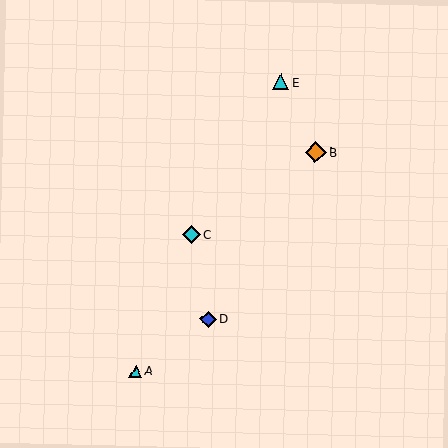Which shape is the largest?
The orange diamond (labeled B) is the largest.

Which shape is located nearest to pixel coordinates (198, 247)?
The cyan diamond (labeled C) at (191, 235) is nearest to that location.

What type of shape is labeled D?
Shape D is a blue diamond.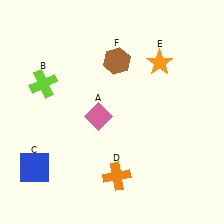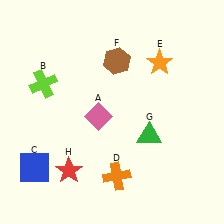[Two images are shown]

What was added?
A green triangle (G), a red star (H) were added in Image 2.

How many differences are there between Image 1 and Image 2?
There are 2 differences between the two images.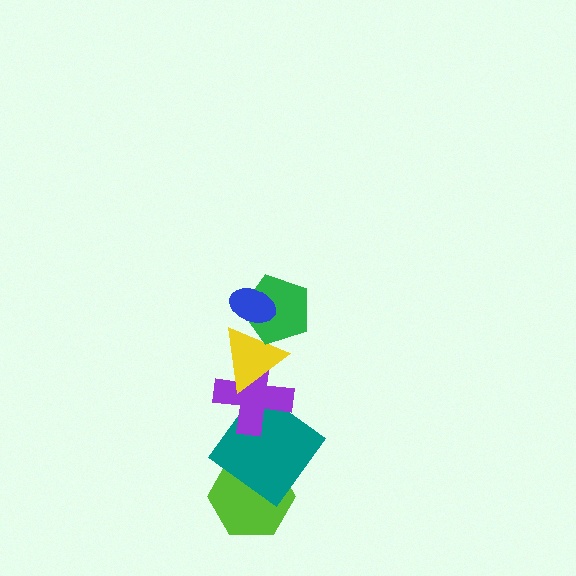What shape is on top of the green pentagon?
The blue ellipse is on top of the green pentagon.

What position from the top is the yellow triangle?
The yellow triangle is 3rd from the top.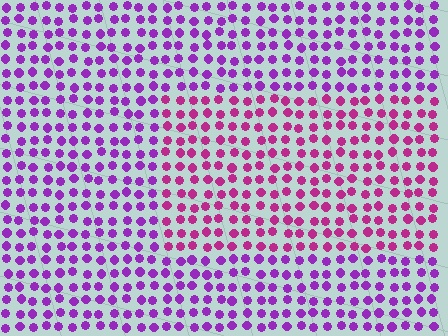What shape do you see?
I see a rectangle.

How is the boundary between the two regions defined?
The boundary is defined purely by a slight shift in hue (about 35 degrees). Spacing, size, and orientation are identical on both sides.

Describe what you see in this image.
The image is filled with small purple elements in a uniform arrangement. A rectangle-shaped region is visible where the elements are tinted to a slightly different hue, forming a subtle color boundary.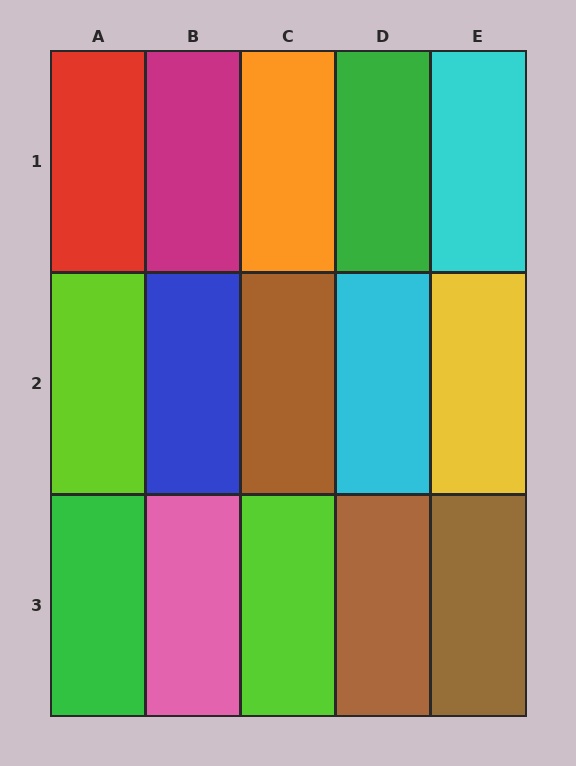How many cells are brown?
3 cells are brown.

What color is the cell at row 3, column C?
Lime.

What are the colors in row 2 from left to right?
Lime, blue, brown, cyan, yellow.